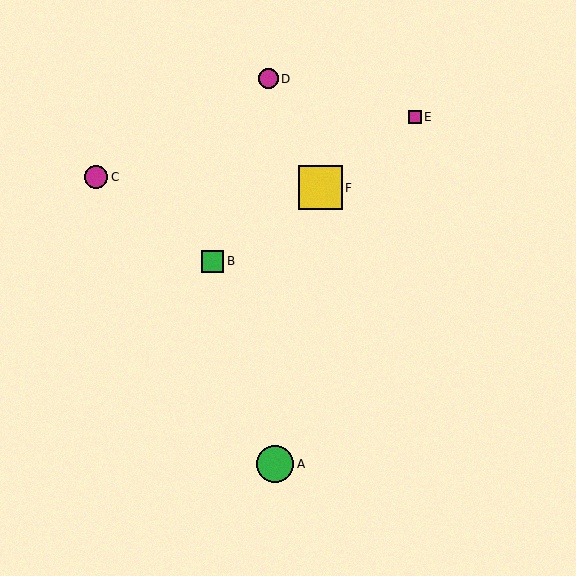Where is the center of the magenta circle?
The center of the magenta circle is at (96, 177).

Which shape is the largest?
The yellow square (labeled F) is the largest.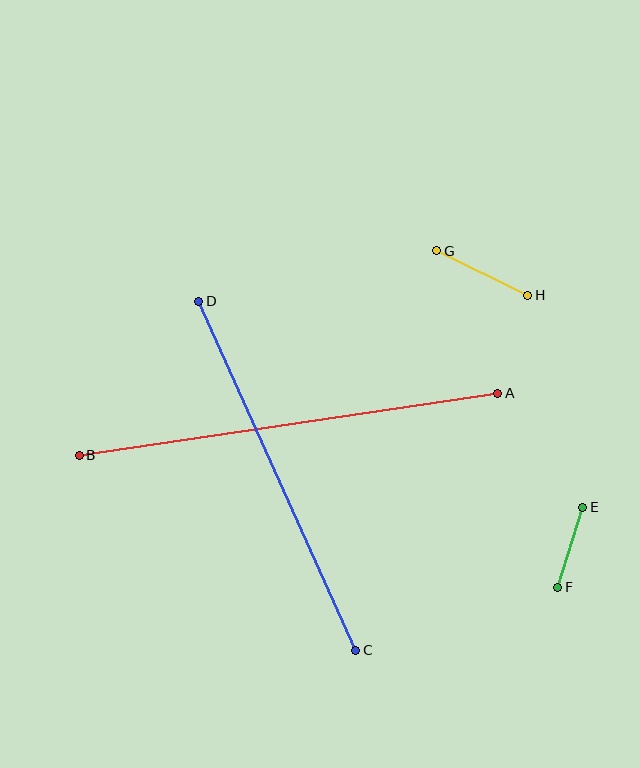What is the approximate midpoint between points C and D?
The midpoint is at approximately (277, 476) pixels.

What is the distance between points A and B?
The distance is approximately 423 pixels.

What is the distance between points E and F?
The distance is approximately 84 pixels.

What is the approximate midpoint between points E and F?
The midpoint is at approximately (570, 547) pixels.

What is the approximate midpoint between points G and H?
The midpoint is at approximately (482, 273) pixels.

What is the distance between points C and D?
The distance is approximately 383 pixels.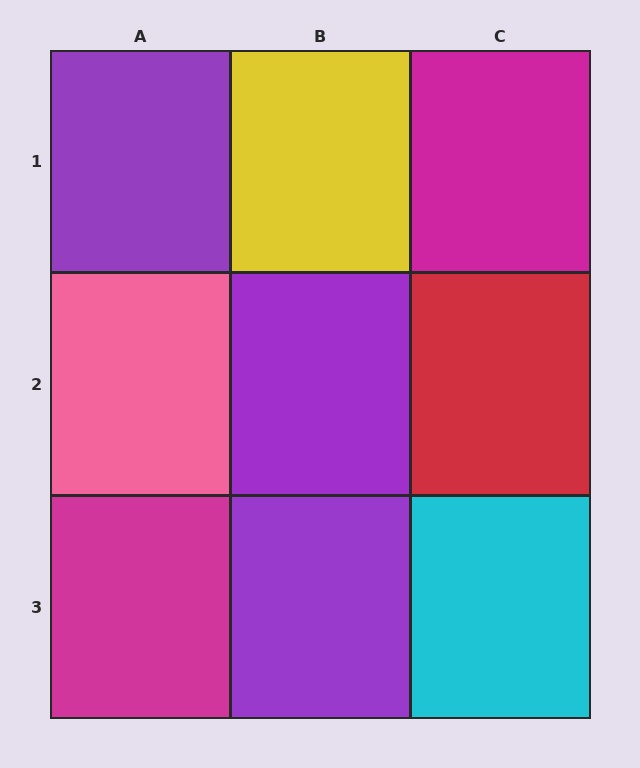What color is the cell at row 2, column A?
Pink.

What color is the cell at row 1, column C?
Magenta.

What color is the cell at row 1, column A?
Purple.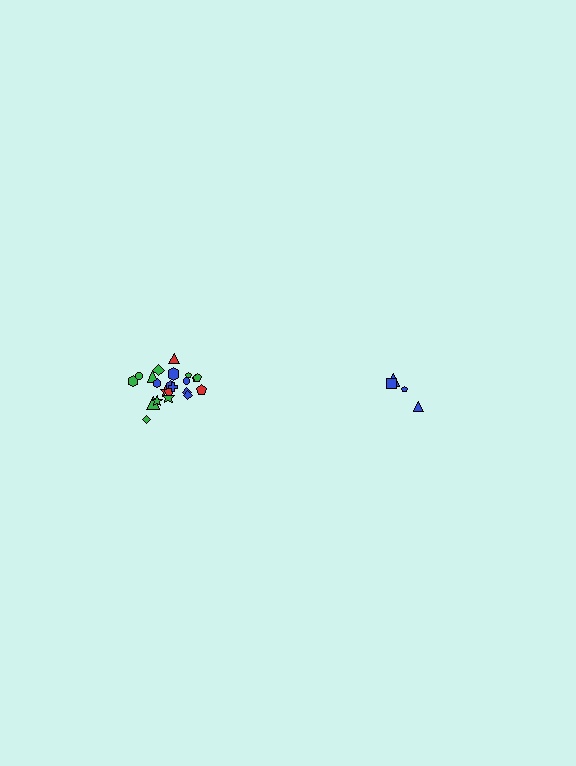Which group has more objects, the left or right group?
The left group.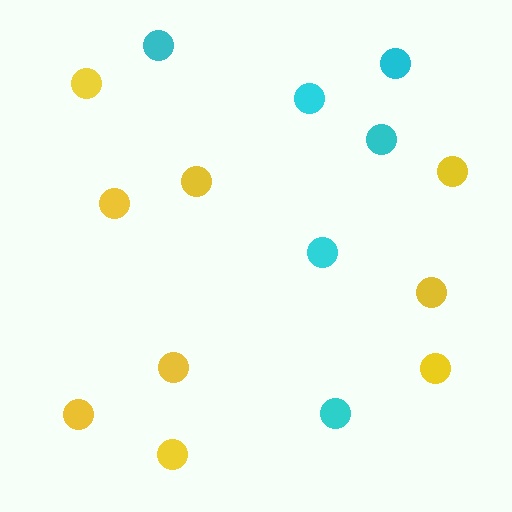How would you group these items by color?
There are 2 groups: one group of cyan circles (6) and one group of yellow circles (9).